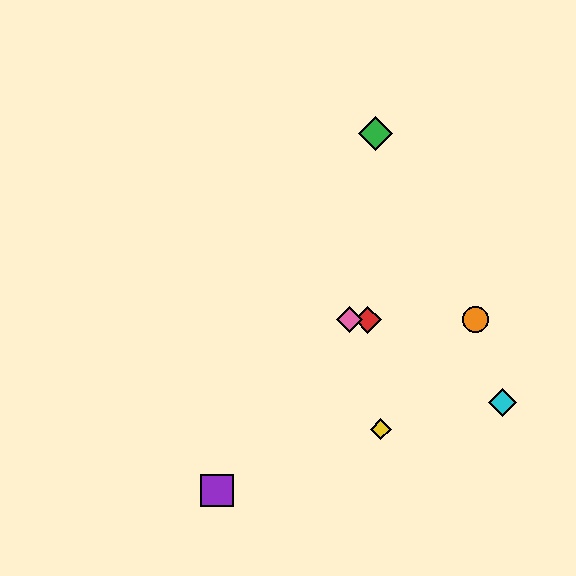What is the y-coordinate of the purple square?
The purple square is at y≈491.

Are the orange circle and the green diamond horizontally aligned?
No, the orange circle is at y≈320 and the green diamond is at y≈134.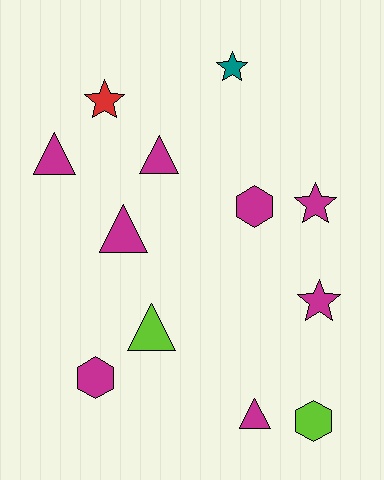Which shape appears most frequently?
Triangle, with 5 objects.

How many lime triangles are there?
There is 1 lime triangle.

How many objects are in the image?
There are 12 objects.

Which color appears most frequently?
Magenta, with 8 objects.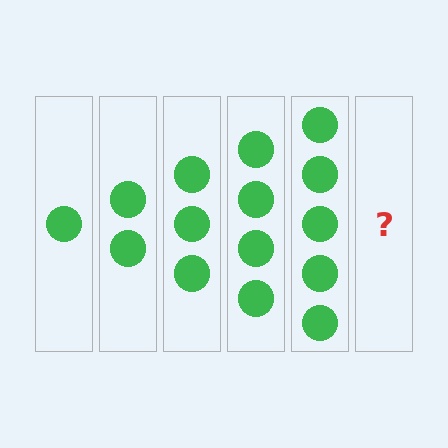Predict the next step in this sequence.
The next step is 6 circles.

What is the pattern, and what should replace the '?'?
The pattern is that each step adds one more circle. The '?' should be 6 circles.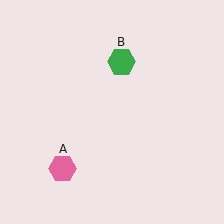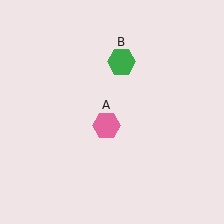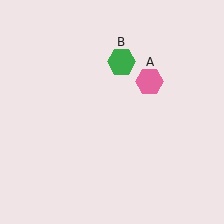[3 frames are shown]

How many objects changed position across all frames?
1 object changed position: pink hexagon (object A).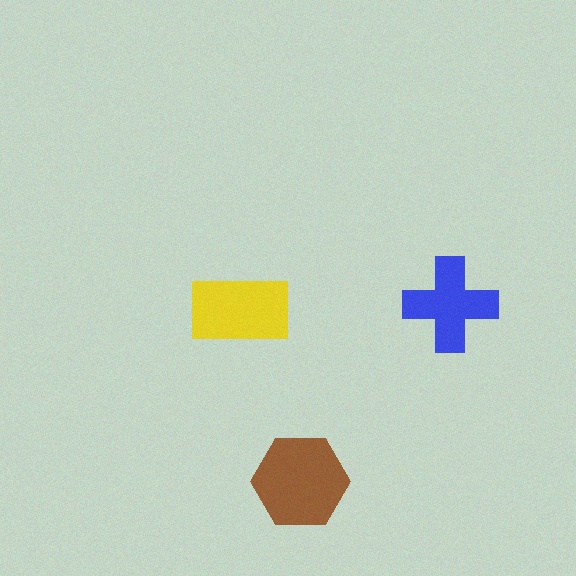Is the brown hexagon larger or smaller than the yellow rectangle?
Larger.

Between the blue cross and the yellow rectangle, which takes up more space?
The yellow rectangle.